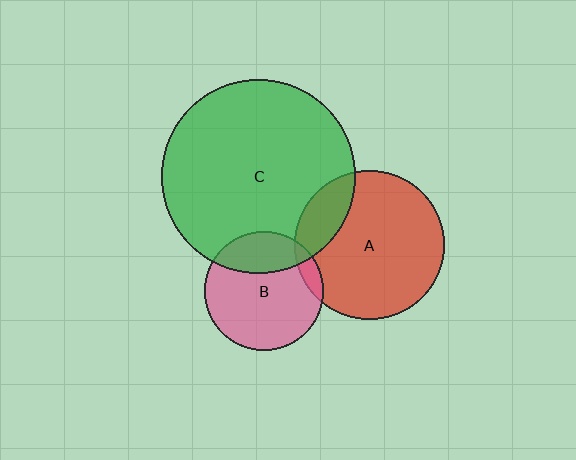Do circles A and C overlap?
Yes.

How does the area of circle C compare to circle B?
Approximately 2.7 times.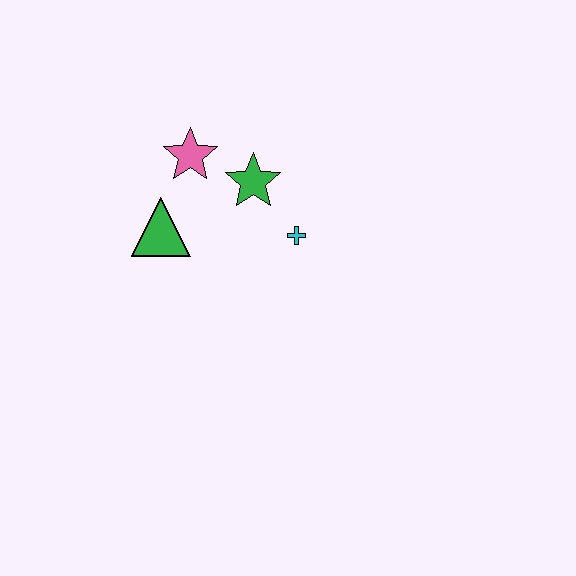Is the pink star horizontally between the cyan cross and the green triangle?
Yes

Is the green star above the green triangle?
Yes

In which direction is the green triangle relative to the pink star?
The green triangle is below the pink star.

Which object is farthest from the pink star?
The cyan cross is farthest from the pink star.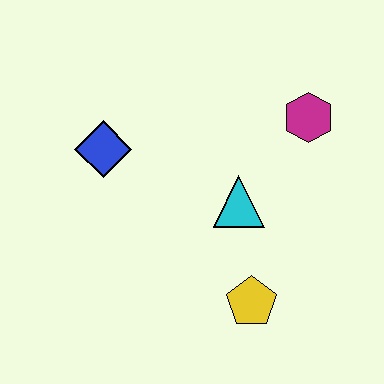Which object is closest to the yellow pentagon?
The cyan triangle is closest to the yellow pentagon.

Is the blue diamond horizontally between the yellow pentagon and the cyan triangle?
No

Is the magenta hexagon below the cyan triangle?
No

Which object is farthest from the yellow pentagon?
The blue diamond is farthest from the yellow pentagon.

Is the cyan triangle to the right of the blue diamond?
Yes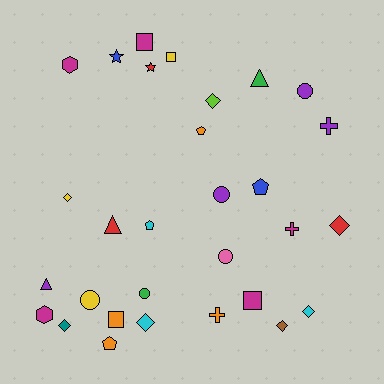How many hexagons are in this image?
There are 2 hexagons.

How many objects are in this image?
There are 30 objects.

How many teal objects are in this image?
There is 1 teal object.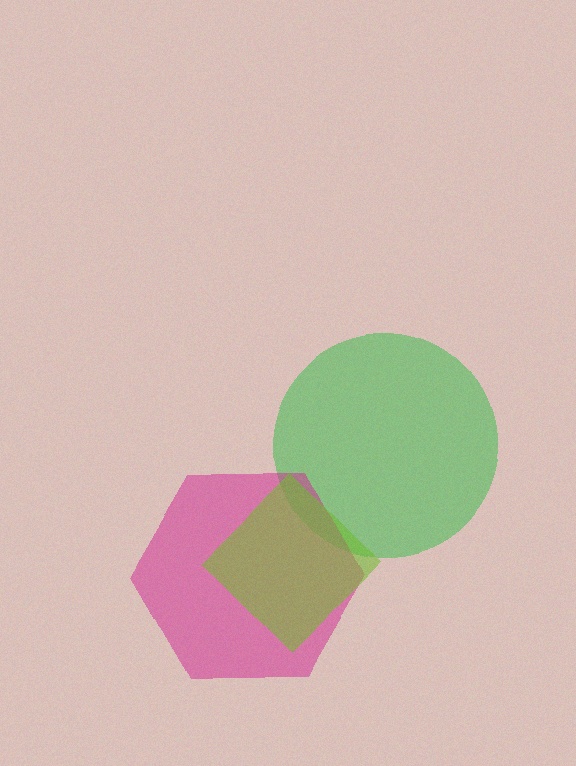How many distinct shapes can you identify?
There are 3 distinct shapes: a green circle, a magenta hexagon, a lime diamond.